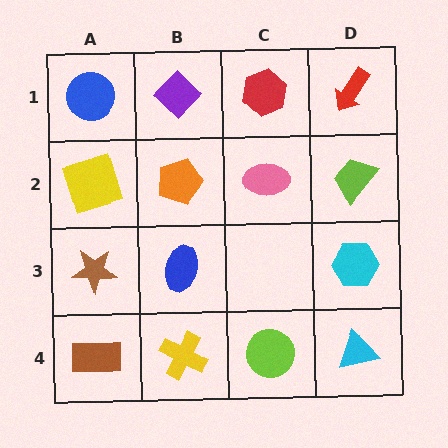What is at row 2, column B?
An orange pentagon.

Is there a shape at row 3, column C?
No, that cell is empty.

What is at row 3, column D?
A cyan hexagon.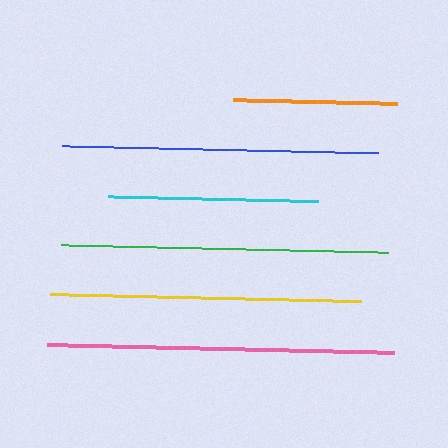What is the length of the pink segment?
The pink segment is approximately 347 pixels long.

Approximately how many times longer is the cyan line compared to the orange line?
The cyan line is approximately 1.3 times the length of the orange line.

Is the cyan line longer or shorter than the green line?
The green line is longer than the cyan line.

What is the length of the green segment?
The green segment is approximately 327 pixels long.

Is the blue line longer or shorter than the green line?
The green line is longer than the blue line.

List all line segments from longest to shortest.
From longest to shortest: pink, green, blue, yellow, cyan, orange.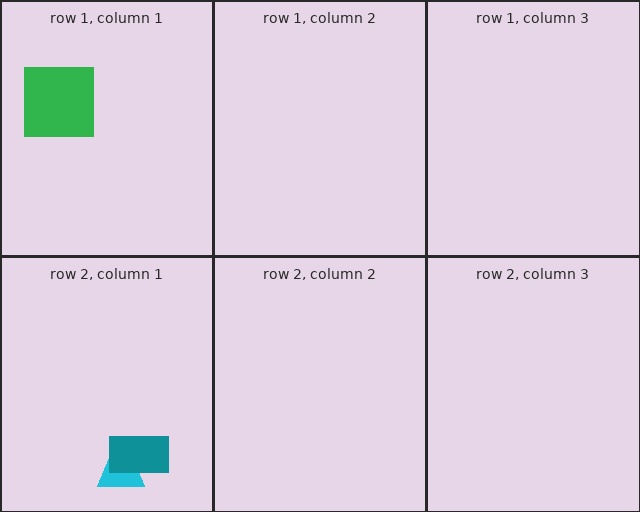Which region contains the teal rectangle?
The row 2, column 1 region.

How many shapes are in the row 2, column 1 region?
2.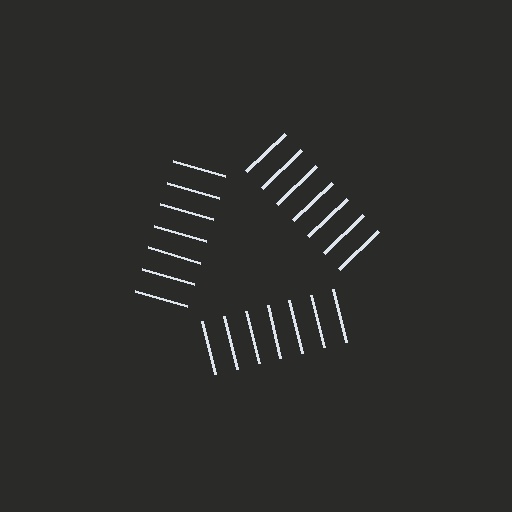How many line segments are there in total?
21 — 7 along each of the 3 edges.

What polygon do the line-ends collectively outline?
An illusory triangle — the line segments terminate on its edges but no continuous stroke is drawn.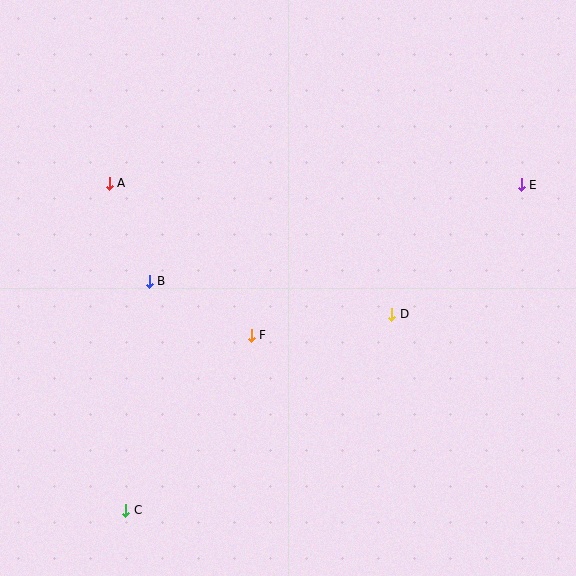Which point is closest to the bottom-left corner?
Point C is closest to the bottom-left corner.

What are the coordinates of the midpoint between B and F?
The midpoint between B and F is at (200, 308).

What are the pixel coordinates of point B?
Point B is at (149, 281).